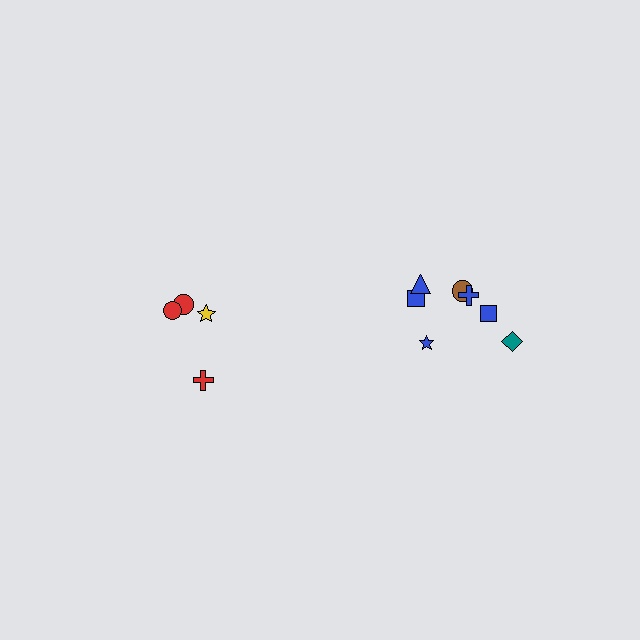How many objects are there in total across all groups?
There are 11 objects.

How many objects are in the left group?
There are 4 objects.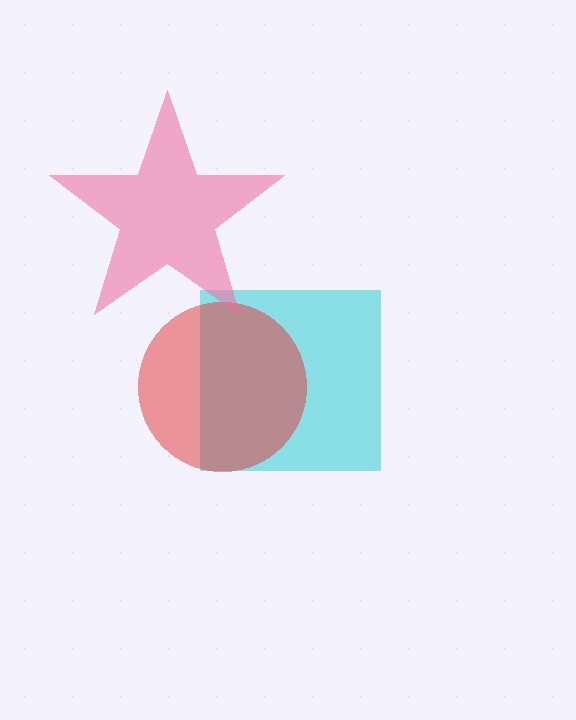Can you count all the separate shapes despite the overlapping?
Yes, there are 3 separate shapes.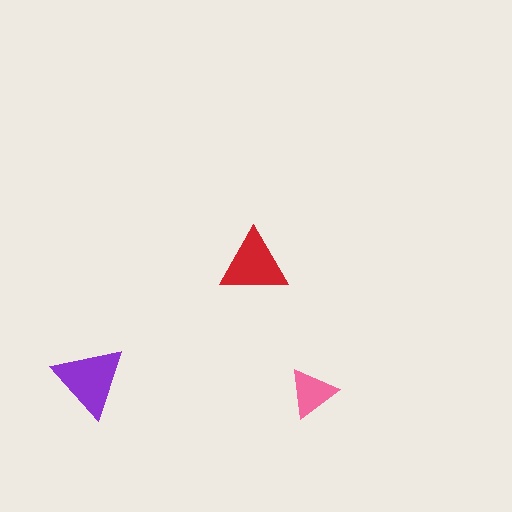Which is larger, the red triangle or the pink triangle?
The red one.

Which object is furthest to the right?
The pink triangle is rightmost.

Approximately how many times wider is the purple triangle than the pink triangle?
About 1.5 times wider.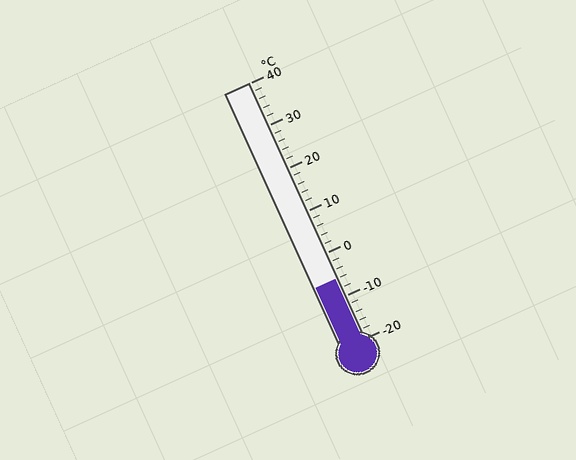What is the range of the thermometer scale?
The thermometer scale ranges from -20°C to 40°C.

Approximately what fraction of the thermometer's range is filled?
The thermometer is filled to approximately 25% of its range.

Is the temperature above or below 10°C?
The temperature is below 10°C.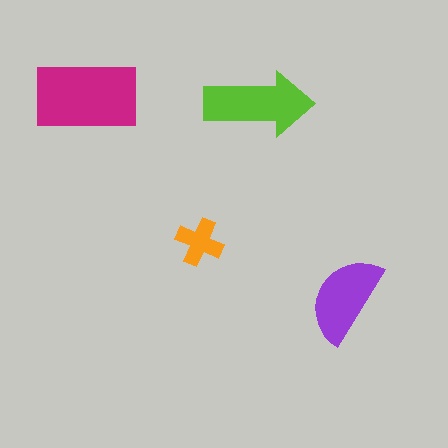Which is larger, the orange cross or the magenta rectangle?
The magenta rectangle.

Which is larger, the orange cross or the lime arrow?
The lime arrow.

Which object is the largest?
The magenta rectangle.